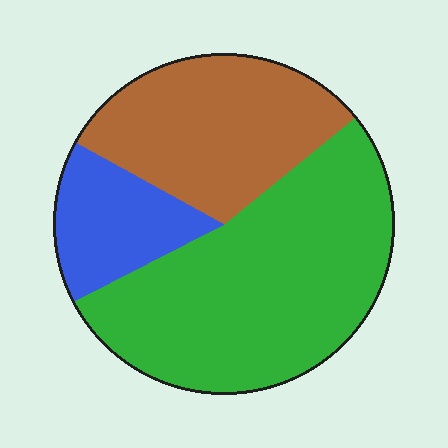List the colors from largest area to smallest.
From largest to smallest: green, brown, blue.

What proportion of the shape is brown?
Brown covers around 30% of the shape.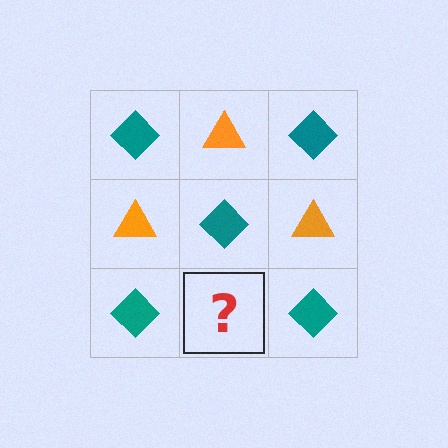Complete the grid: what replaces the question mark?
The question mark should be replaced with an orange triangle.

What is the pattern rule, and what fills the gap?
The rule is that it alternates teal diamond and orange triangle in a checkerboard pattern. The gap should be filled with an orange triangle.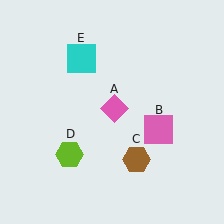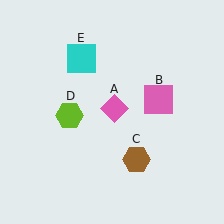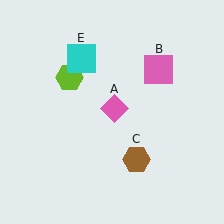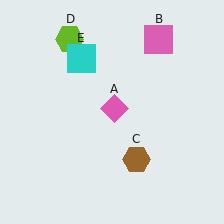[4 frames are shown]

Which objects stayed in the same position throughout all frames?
Pink diamond (object A) and brown hexagon (object C) and cyan square (object E) remained stationary.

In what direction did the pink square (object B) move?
The pink square (object B) moved up.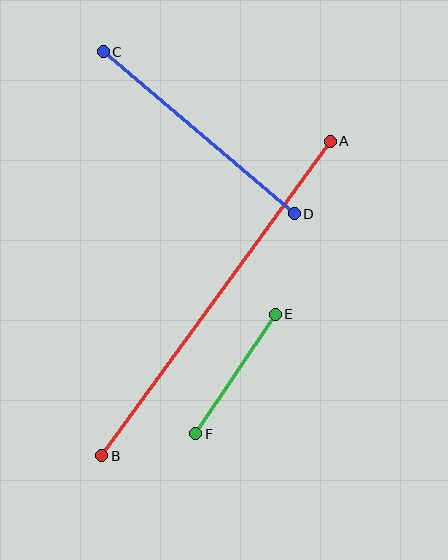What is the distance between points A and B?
The distance is approximately 389 pixels.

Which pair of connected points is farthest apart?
Points A and B are farthest apart.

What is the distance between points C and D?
The distance is approximately 250 pixels.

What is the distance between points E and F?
The distance is approximately 143 pixels.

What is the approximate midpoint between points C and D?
The midpoint is at approximately (199, 133) pixels.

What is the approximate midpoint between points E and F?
The midpoint is at approximately (235, 374) pixels.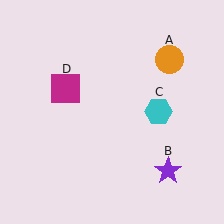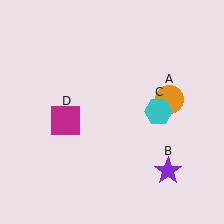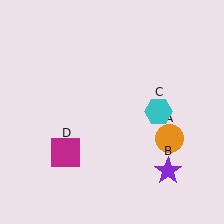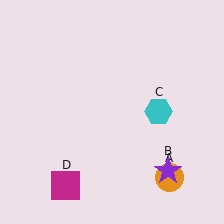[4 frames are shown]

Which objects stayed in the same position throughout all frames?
Purple star (object B) and cyan hexagon (object C) remained stationary.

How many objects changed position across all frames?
2 objects changed position: orange circle (object A), magenta square (object D).